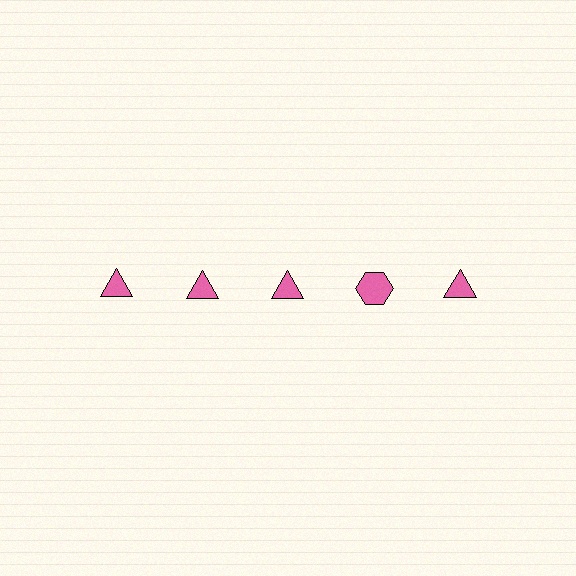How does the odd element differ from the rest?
It has a different shape: hexagon instead of triangle.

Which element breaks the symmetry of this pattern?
The pink hexagon in the top row, second from right column breaks the symmetry. All other shapes are pink triangles.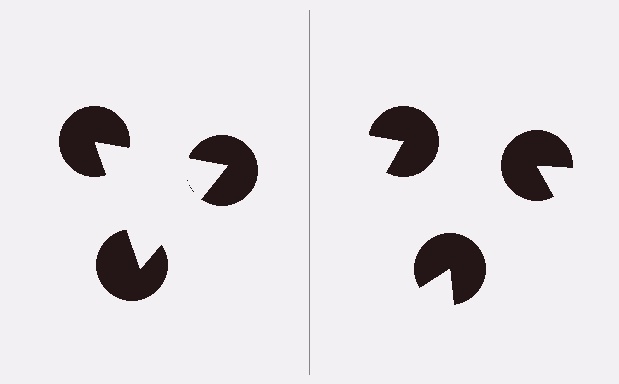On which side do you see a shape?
An illusory triangle appears on the left side. On the right side the wedge cuts are rotated, so no coherent shape forms.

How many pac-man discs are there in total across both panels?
6 — 3 on each side.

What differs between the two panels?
The pac-man discs are positioned identically on both sides; only the wedge orientations differ. On the left they align to a triangle; on the right they are misaligned.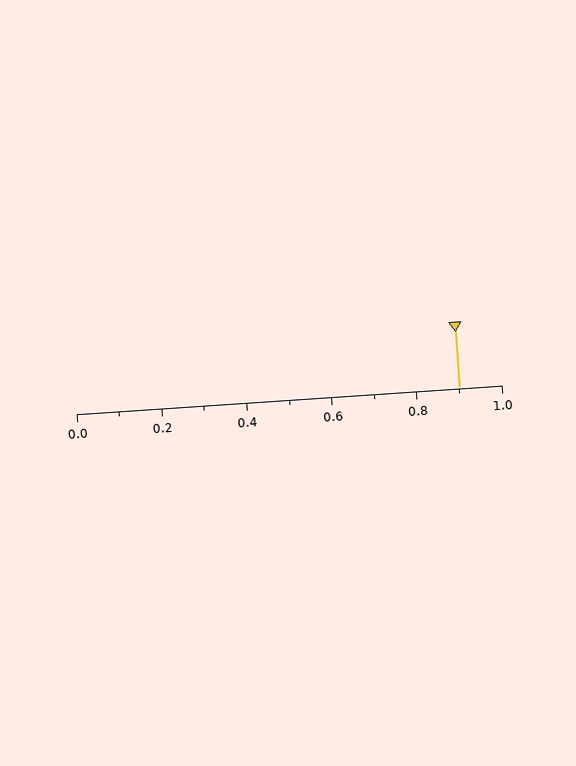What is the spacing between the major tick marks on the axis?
The major ticks are spaced 0.2 apart.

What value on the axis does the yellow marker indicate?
The marker indicates approximately 0.9.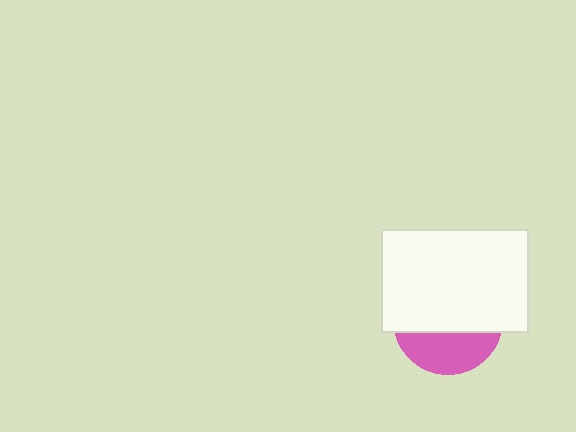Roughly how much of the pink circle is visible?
A small part of it is visible (roughly 35%).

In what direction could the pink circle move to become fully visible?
The pink circle could move down. That would shift it out from behind the white rectangle entirely.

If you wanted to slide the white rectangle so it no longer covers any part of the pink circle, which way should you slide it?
Slide it up — that is the most direct way to separate the two shapes.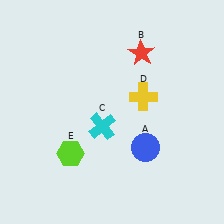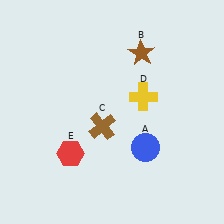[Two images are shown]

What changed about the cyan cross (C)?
In Image 1, C is cyan. In Image 2, it changed to brown.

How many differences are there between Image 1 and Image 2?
There are 3 differences between the two images.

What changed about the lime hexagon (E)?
In Image 1, E is lime. In Image 2, it changed to red.